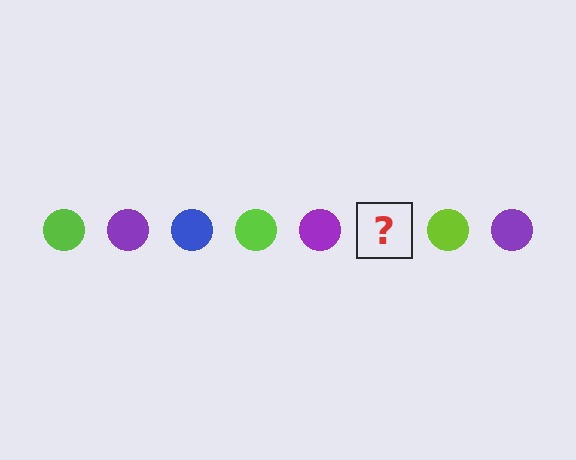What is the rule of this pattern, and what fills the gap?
The rule is that the pattern cycles through lime, purple, blue circles. The gap should be filled with a blue circle.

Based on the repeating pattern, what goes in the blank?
The blank should be a blue circle.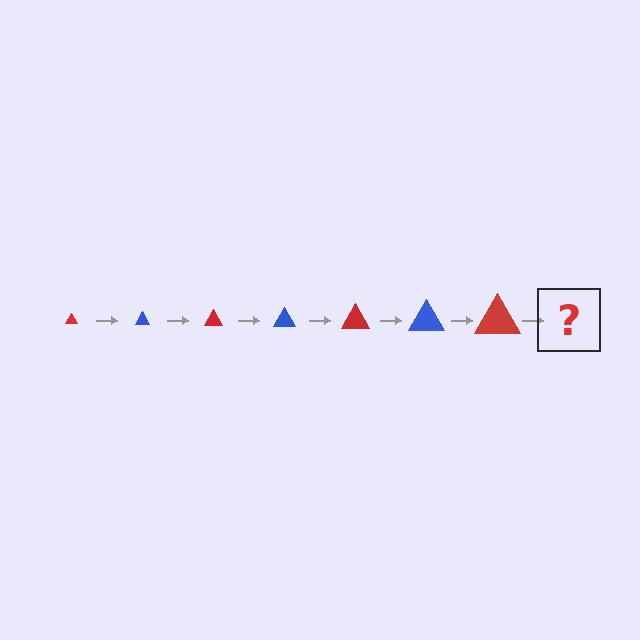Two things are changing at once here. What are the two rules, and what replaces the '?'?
The two rules are that the triangle grows larger each step and the color cycles through red and blue. The '?' should be a blue triangle, larger than the previous one.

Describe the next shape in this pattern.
It should be a blue triangle, larger than the previous one.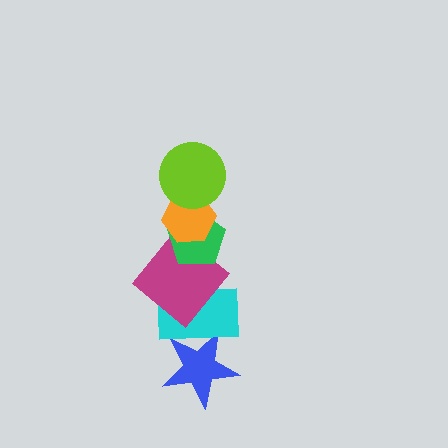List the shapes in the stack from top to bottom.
From top to bottom: the lime circle, the orange hexagon, the green pentagon, the magenta diamond, the cyan rectangle, the blue star.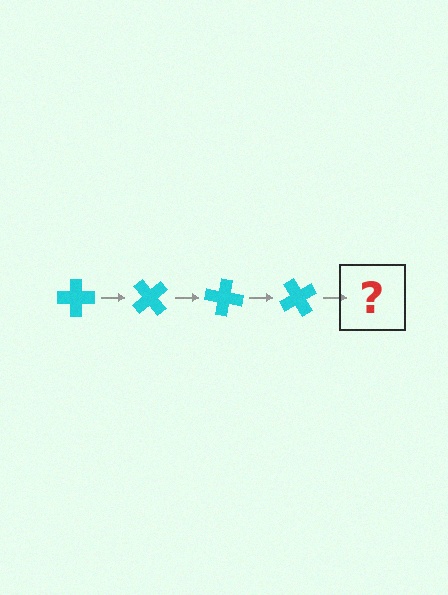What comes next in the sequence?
The next element should be a cyan cross rotated 200 degrees.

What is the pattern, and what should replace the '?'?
The pattern is that the cross rotates 50 degrees each step. The '?' should be a cyan cross rotated 200 degrees.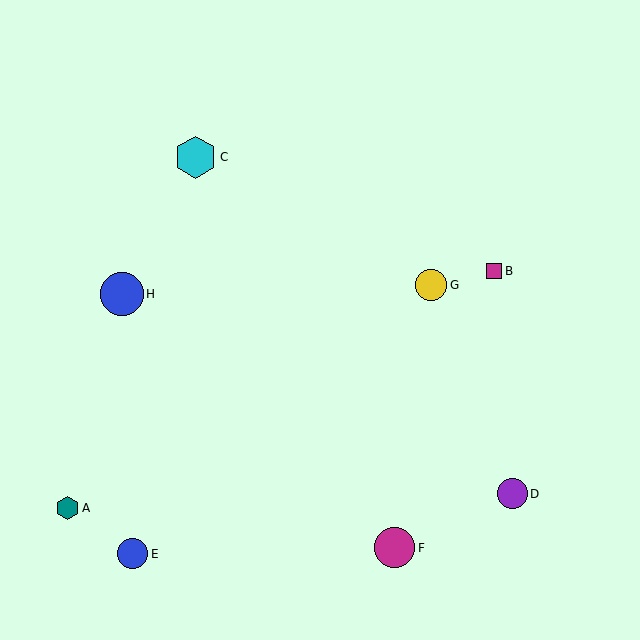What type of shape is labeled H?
Shape H is a blue circle.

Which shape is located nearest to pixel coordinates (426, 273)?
The yellow circle (labeled G) at (431, 285) is nearest to that location.